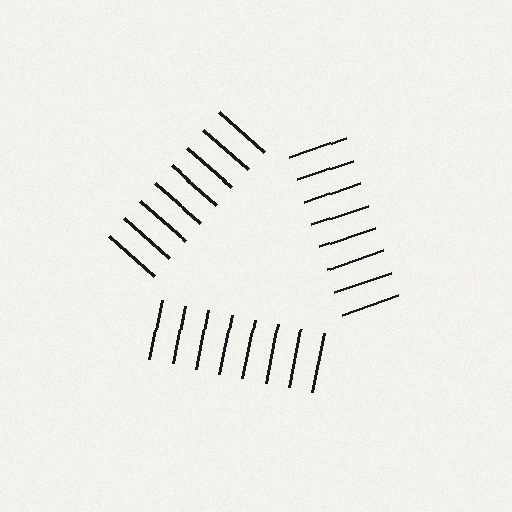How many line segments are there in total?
24 — 8 along each of the 3 edges.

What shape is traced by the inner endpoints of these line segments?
An illusory triangle — the line segments terminate on its edges but no continuous stroke is drawn.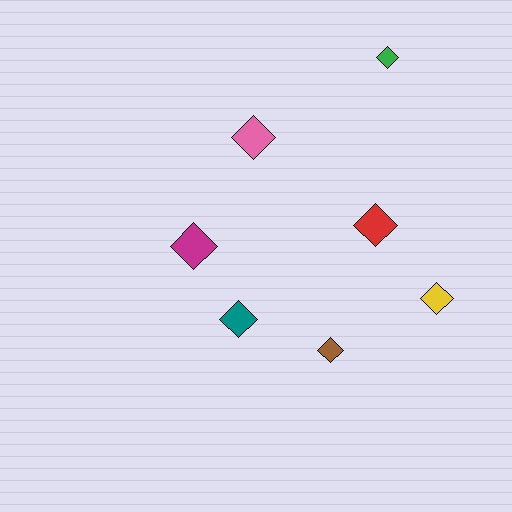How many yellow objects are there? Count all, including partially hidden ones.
There is 1 yellow object.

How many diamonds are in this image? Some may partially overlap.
There are 7 diamonds.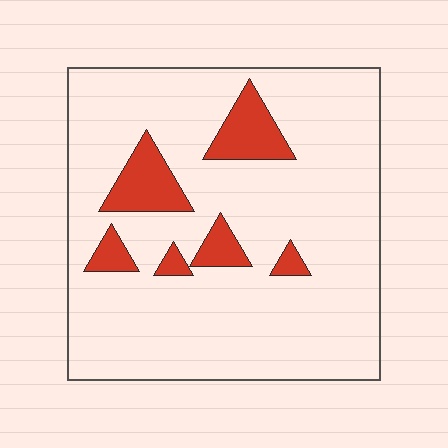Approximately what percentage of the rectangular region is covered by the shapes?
Approximately 15%.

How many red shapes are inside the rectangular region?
6.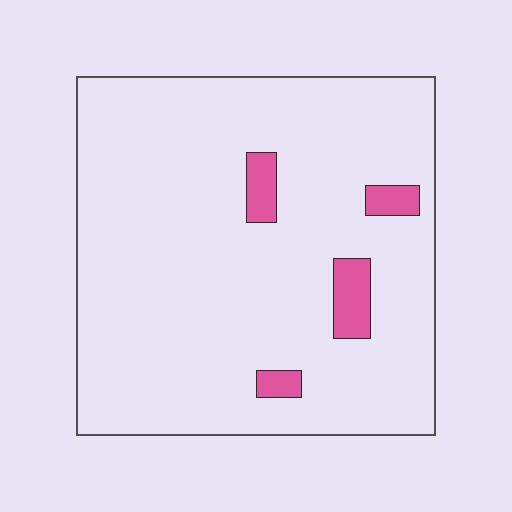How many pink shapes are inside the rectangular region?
4.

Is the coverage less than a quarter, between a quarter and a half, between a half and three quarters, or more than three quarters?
Less than a quarter.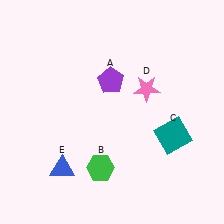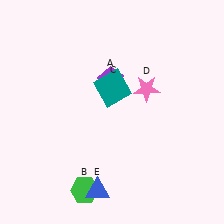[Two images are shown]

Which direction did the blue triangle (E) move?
The blue triangle (E) moved right.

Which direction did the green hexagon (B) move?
The green hexagon (B) moved down.